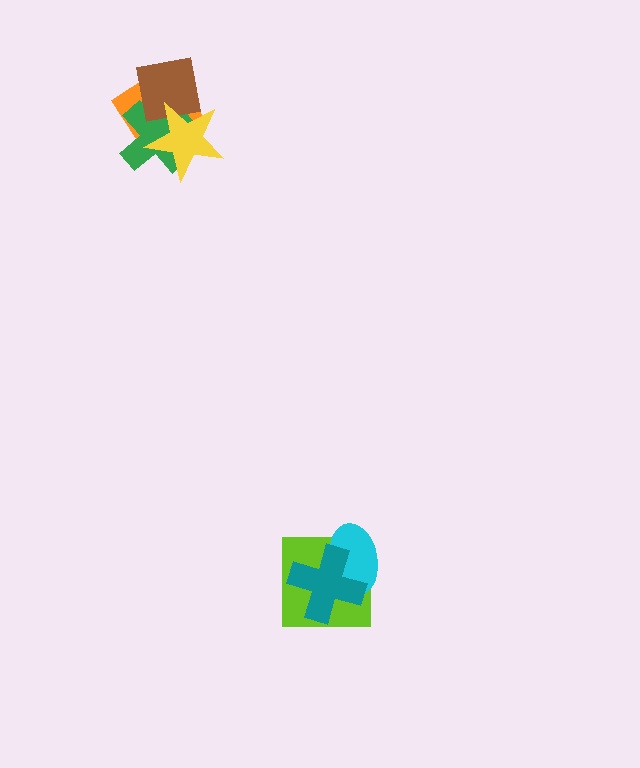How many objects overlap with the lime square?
2 objects overlap with the lime square.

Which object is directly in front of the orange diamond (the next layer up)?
The green cross is directly in front of the orange diamond.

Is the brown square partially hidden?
Yes, it is partially covered by another shape.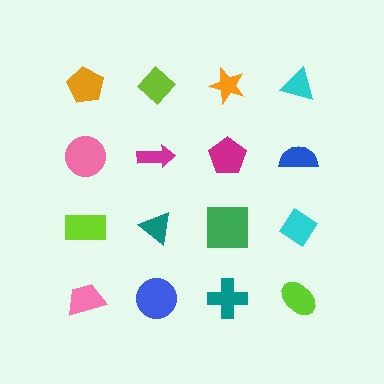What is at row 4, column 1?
A pink trapezoid.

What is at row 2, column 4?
A blue semicircle.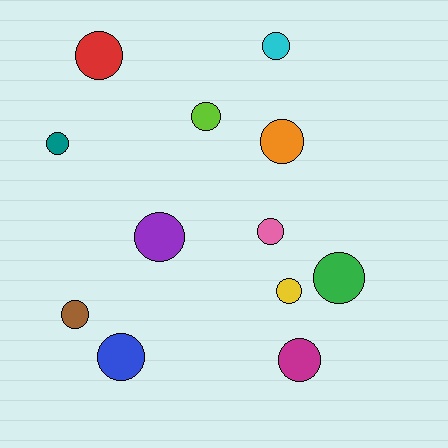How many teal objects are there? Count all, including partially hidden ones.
There is 1 teal object.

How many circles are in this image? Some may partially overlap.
There are 12 circles.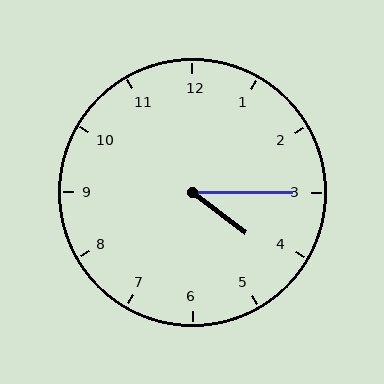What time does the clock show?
4:15.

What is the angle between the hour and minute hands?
Approximately 38 degrees.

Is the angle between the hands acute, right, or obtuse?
It is acute.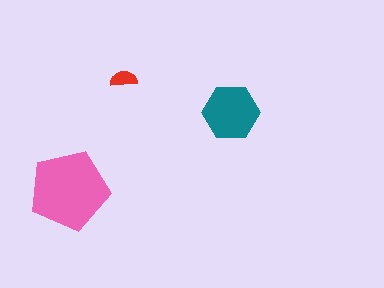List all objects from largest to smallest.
The pink pentagon, the teal hexagon, the red semicircle.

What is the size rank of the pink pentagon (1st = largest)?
1st.